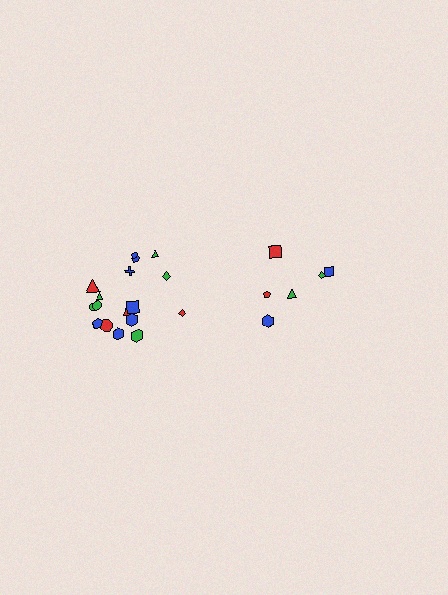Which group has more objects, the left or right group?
The left group.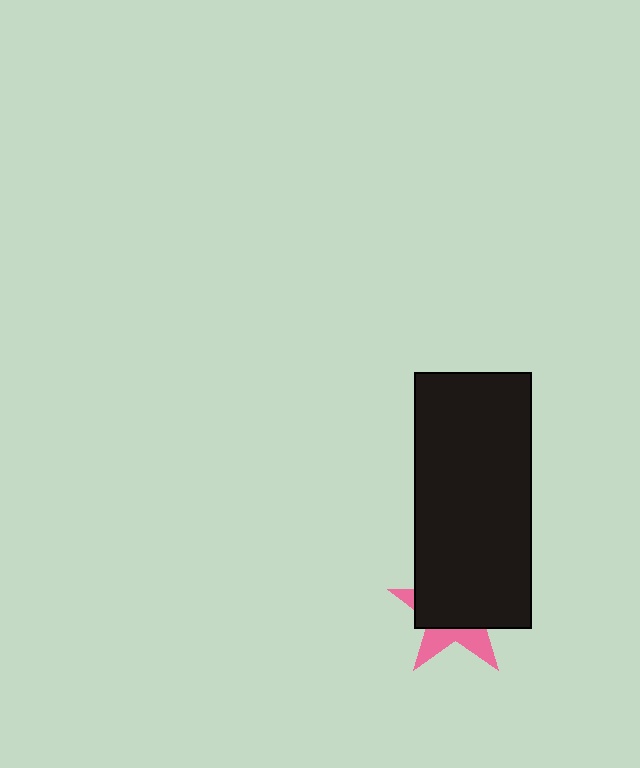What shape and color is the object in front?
The object in front is a black rectangle.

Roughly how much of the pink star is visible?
A small part of it is visible (roughly 33%).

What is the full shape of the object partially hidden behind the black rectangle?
The partially hidden object is a pink star.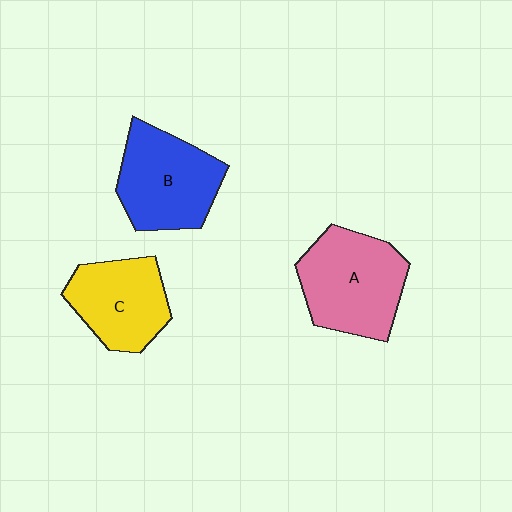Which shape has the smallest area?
Shape C (yellow).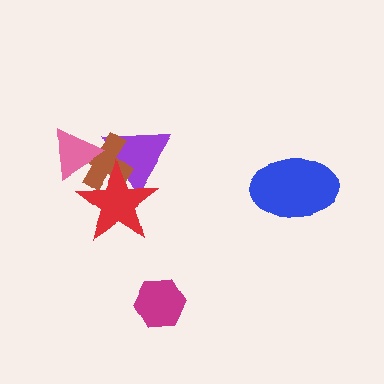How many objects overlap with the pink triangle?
3 objects overlap with the pink triangle.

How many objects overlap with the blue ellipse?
0 objects overlap with the blue ellipse.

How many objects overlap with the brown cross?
3 objects overlap with the brown cross.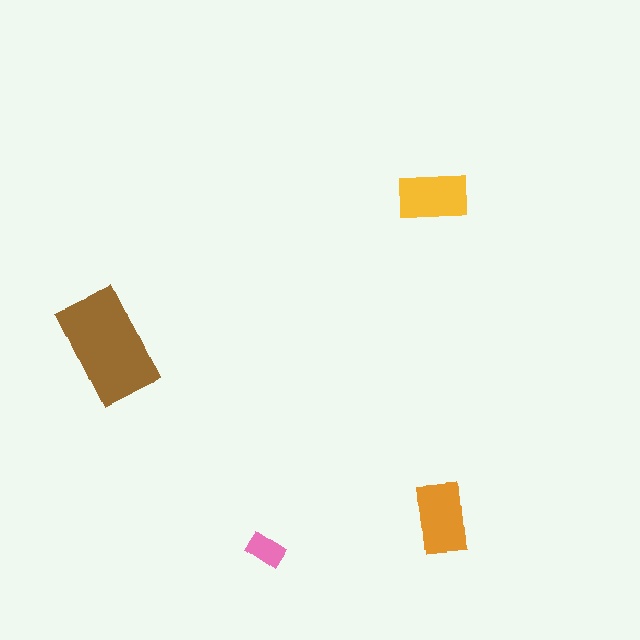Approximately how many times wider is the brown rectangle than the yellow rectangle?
About 1.5 times wider.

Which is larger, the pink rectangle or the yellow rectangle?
The yellow one.